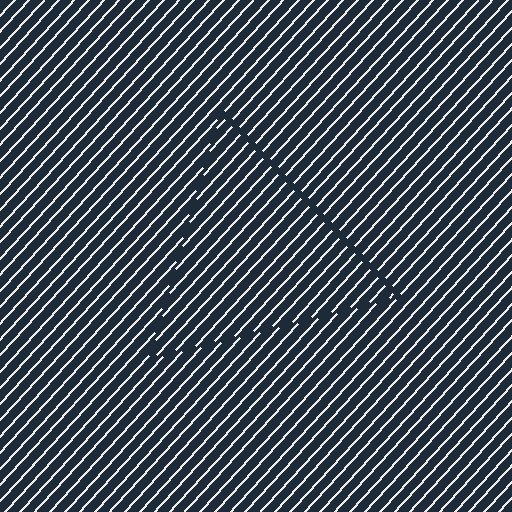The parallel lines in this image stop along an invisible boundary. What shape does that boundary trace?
An illusory triangle. The interior of the shape contains the same grating, shifted by half a period — the contour is defined by the phase discontinuity where line-ends from the inner and outer gratings abut.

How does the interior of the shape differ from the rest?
The interior of the shape contains the same grating, shifted by half a period — the contour is defined by the phase discontinuity where line-ends from the inner and outer gratings abut.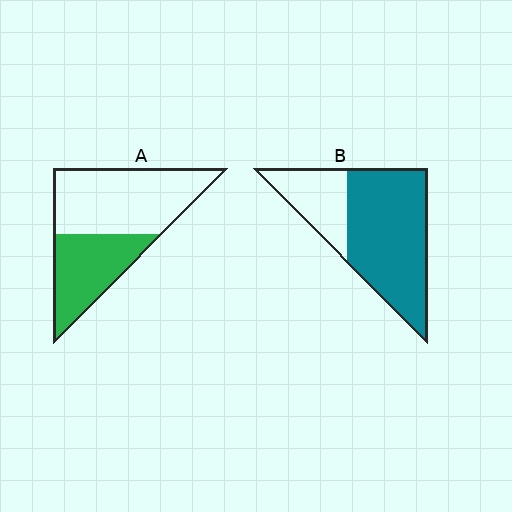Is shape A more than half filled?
No.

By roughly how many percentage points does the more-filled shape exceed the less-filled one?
By roughly 30 percentage points (B over A).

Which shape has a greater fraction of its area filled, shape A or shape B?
Shape B.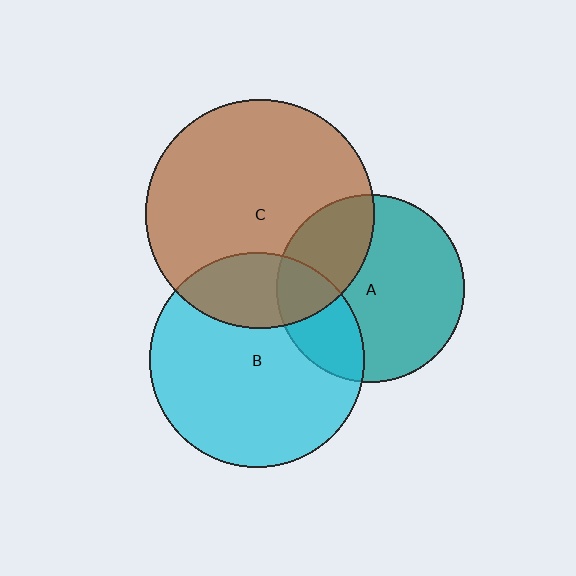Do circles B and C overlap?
Yes.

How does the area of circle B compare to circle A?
Approximately 1.3 times.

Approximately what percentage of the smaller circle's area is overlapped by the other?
Approximately 25%.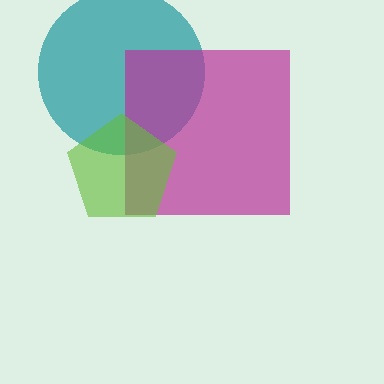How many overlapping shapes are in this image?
There are 3 overlapping shapes in the image.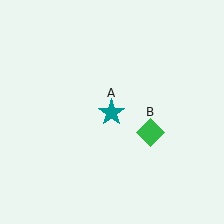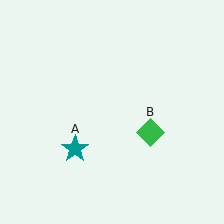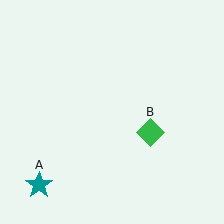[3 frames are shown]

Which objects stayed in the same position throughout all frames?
Green diamond (object B) remained stationary.